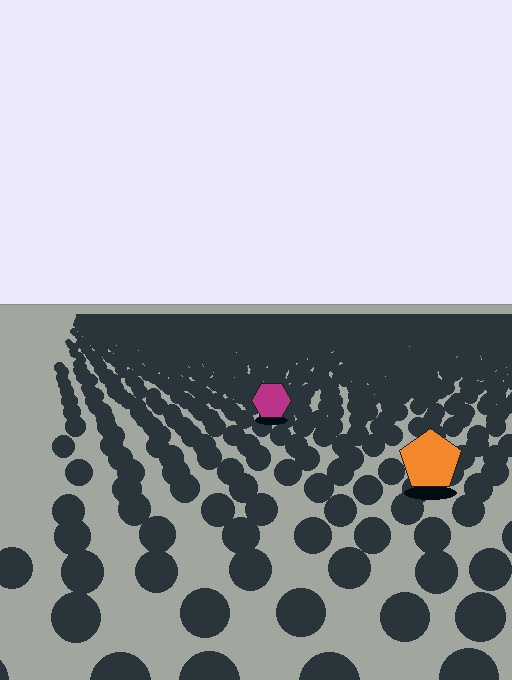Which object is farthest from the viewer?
The magenta hexagon is farthest from the viewer. It appears smaller and the ground texture around it is denser.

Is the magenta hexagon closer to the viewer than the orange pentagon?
No. The orange pentagon is closer — you can tell from the texture gradient: the ground texture is coarser near it.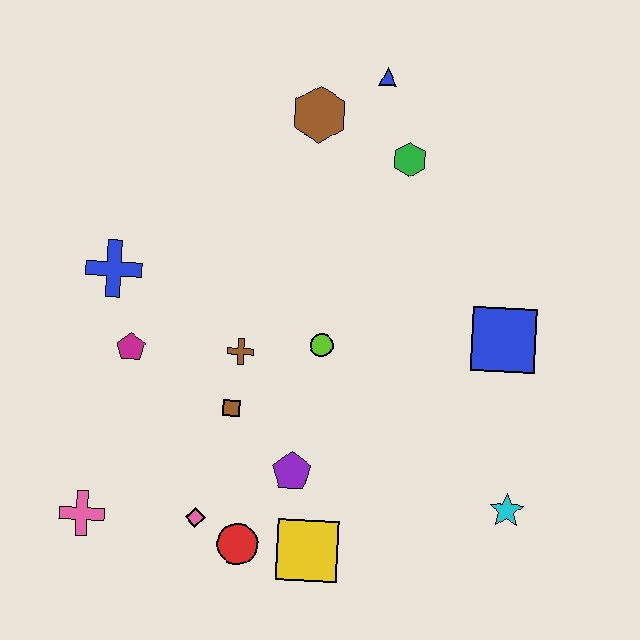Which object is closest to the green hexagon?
The blue triangle is closest to the green hexagon.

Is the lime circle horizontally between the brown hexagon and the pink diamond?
No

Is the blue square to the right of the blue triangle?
Yes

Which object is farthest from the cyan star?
The blue cross is farthest from the cyan star.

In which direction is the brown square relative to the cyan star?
The brown square is to the left of the cyan star.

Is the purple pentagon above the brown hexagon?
No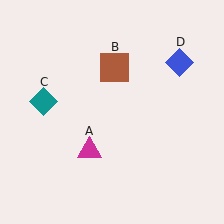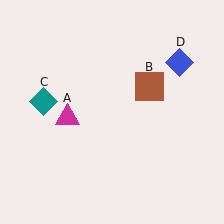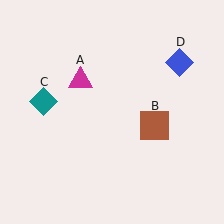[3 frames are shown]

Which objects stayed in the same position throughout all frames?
Teal diamond (object C) and blue diamond (object D) remained stationary.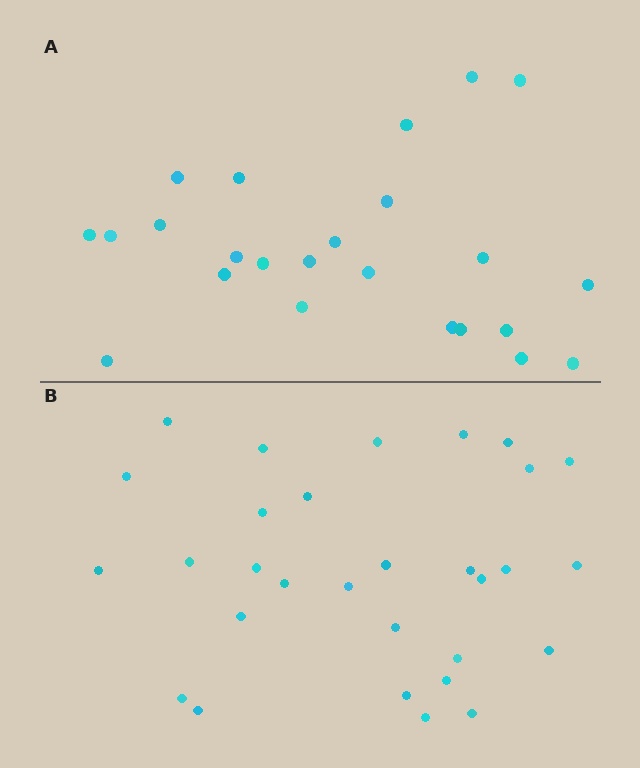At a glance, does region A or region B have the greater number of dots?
Region B (the bottom region) has more dots.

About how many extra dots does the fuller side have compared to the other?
Region B has about 6 more dots than region A.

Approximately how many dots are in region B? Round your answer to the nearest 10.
About 30 dots.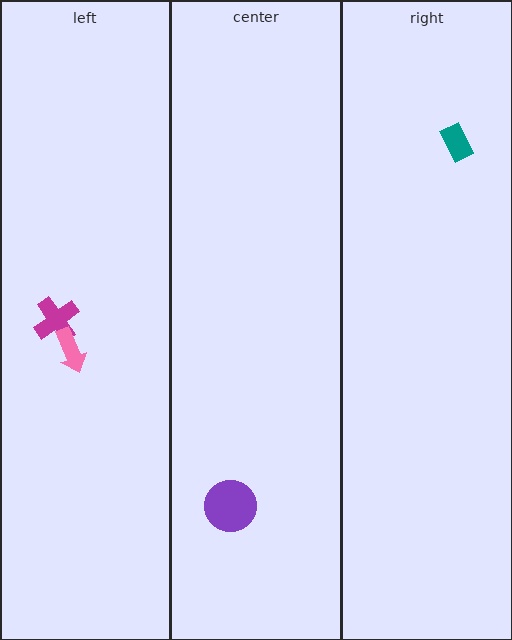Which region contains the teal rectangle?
The right region.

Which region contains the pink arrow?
The left region.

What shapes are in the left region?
The magenta cross, the pink arrow.